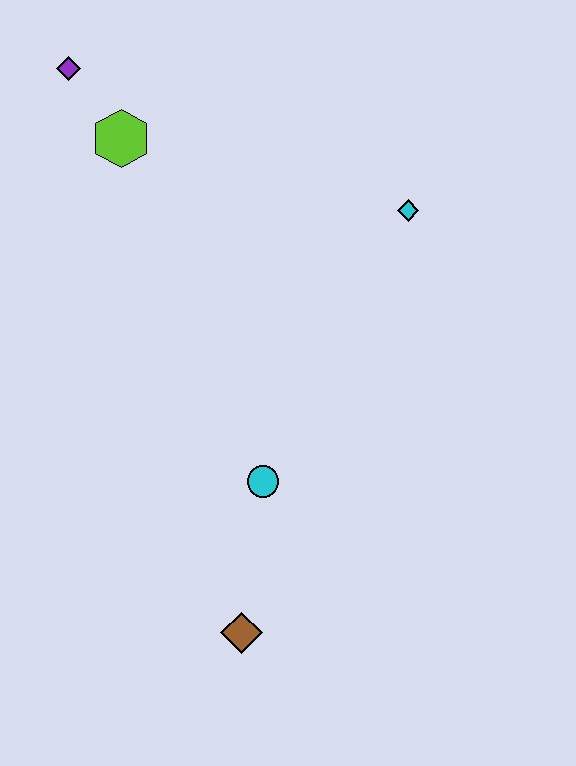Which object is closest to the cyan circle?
The brown diamond is closest to the cyan circle.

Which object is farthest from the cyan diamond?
The brown diamond is farthest from the cyan diamond.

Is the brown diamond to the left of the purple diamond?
No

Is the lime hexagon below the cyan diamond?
No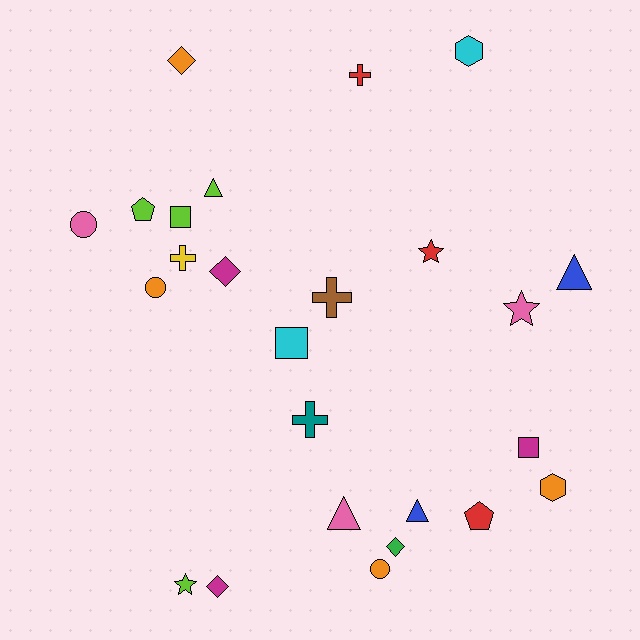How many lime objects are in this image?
There are 4 lime objects.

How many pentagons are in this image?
There are 2 pentagons.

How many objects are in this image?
There are 25 objects.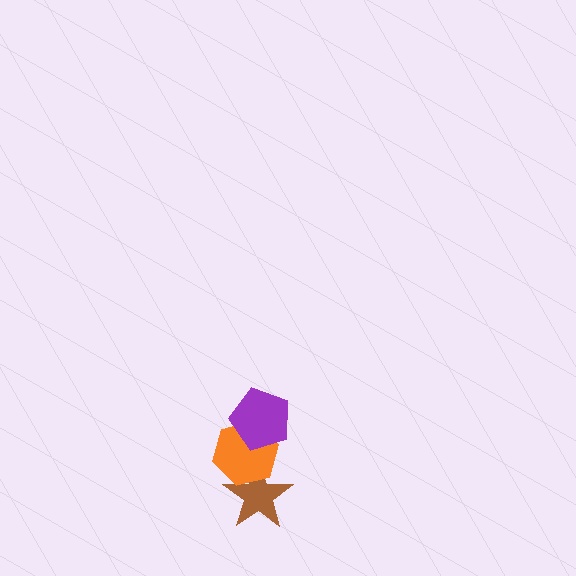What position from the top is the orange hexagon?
The orange hexagon is 2nd from the top.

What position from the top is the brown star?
The brown star is 3rd from the top.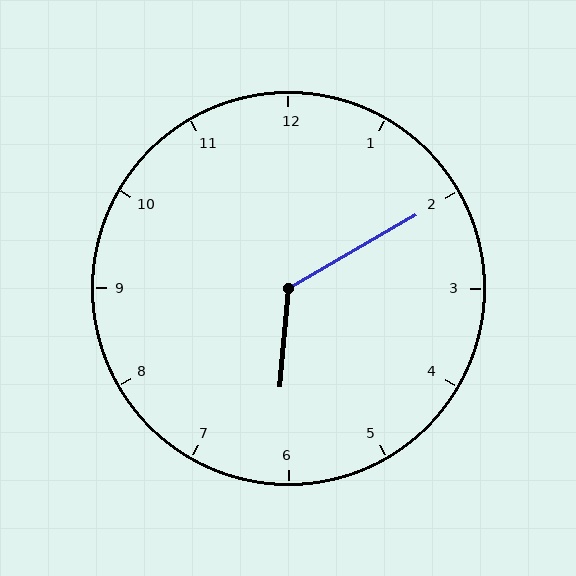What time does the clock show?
6:10.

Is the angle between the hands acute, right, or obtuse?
It is obtuse.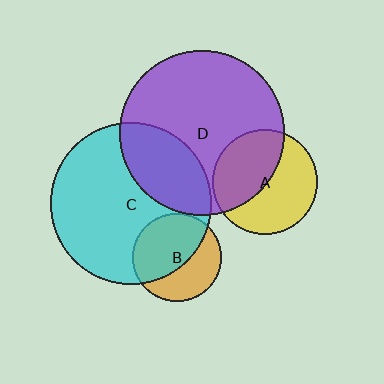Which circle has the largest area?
Circle D (purple).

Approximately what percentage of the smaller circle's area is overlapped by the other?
Approximately 45%.